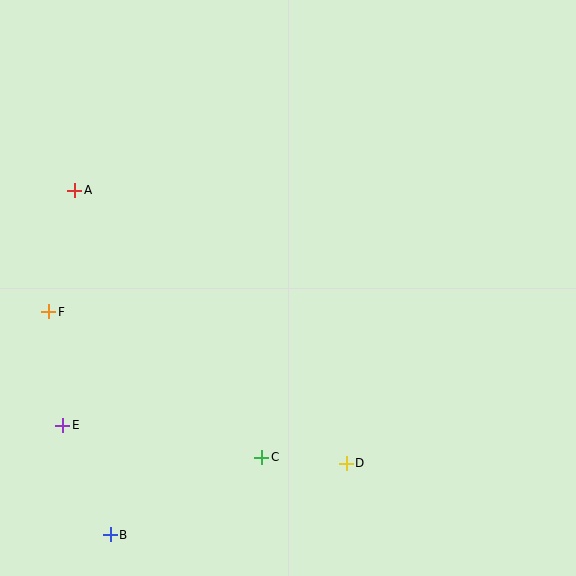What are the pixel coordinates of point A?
Point A is at (75, 190).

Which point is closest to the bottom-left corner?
Point B is closest to the bottom-left corner.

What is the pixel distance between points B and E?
The distance between B and E is 119 pixels.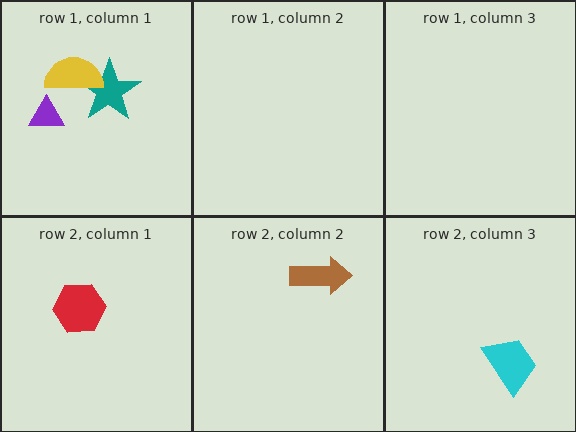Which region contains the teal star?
The row 1, column 1 region.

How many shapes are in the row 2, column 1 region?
1.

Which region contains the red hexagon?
The row 2, column 1 region.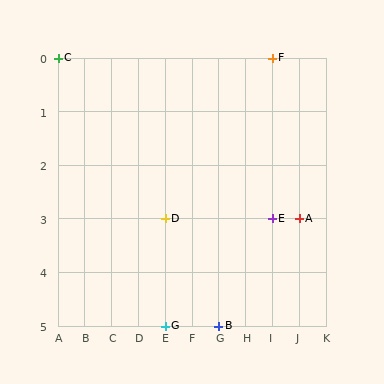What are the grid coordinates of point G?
Point G is at grid coordinates (E, 5).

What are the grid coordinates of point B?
Point B is at grid coordinates (G, 5).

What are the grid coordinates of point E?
Point E is at grid coordinates (I, 3).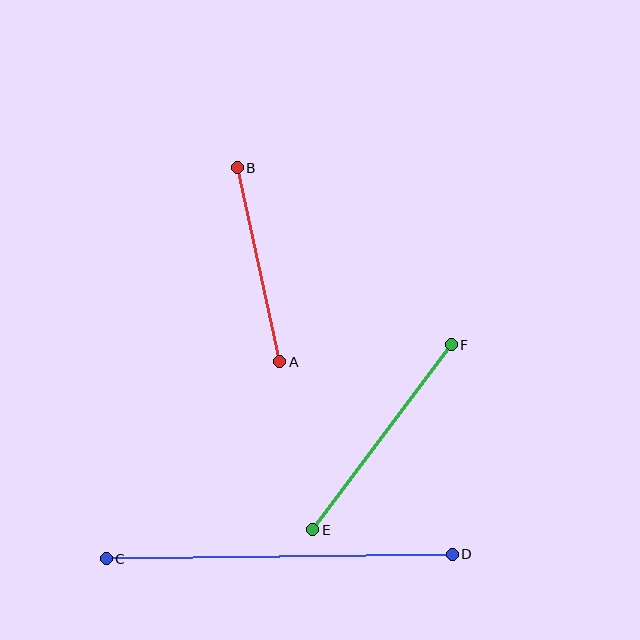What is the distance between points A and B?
The distance is approximately 198 pixels.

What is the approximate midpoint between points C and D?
The midpoint is at approximately (279, 557) pixels.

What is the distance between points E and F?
The distance is approximately 231 pixels.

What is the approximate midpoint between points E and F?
The midpoint is at approximately (382, 437) pixels.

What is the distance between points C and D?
The distance is approximately 346 pixels.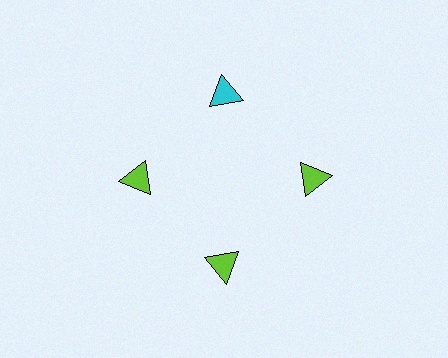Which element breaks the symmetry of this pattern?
The cyan triangle at roughly the 12 o'clock position breaks the symmetry. All other shapes are lime triangles.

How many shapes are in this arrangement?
There are 4 shapes arranged in a ring pattern.